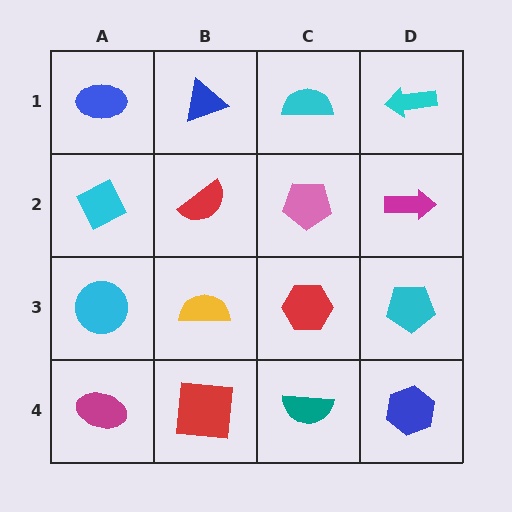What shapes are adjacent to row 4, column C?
A red hexagon (row 3, column C), a red square (row 4, column B), a blue hexagon (row 4, column D).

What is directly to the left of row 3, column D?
A red hexagon.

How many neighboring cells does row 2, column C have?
4.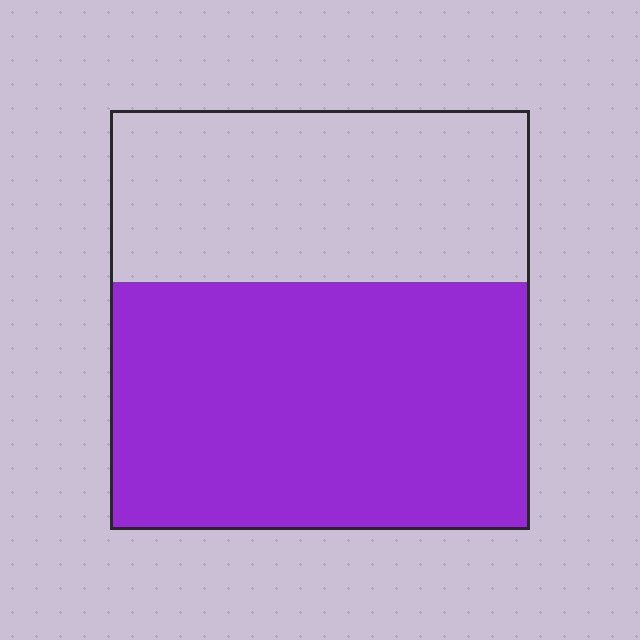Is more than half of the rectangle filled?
Yes.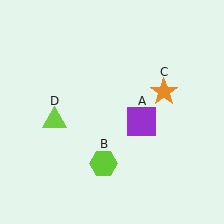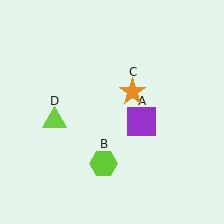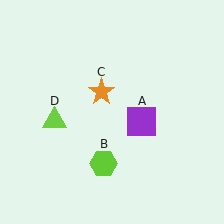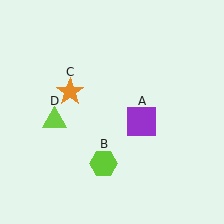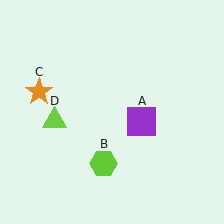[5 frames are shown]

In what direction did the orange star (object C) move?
The orange star (object C) moved left.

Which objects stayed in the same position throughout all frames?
Purple square (object A) and lime hexagon (object B) and lime triangle (object D) remained stationary.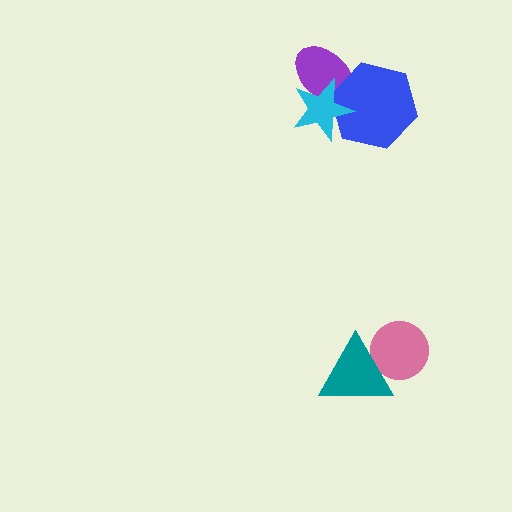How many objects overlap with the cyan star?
2 objects overlap with the cyan star.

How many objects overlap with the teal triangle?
1 object overlaps with the teal triangle.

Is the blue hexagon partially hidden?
Yes, it is partially covered by another shape.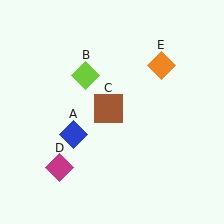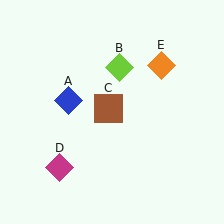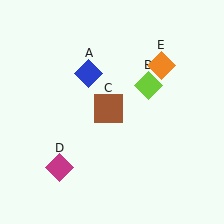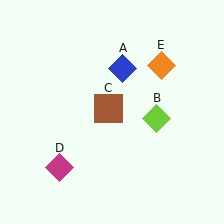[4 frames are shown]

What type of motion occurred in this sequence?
The blue diamond (object A), lime diamond (object B) rotated clockwise around the center of the scene.